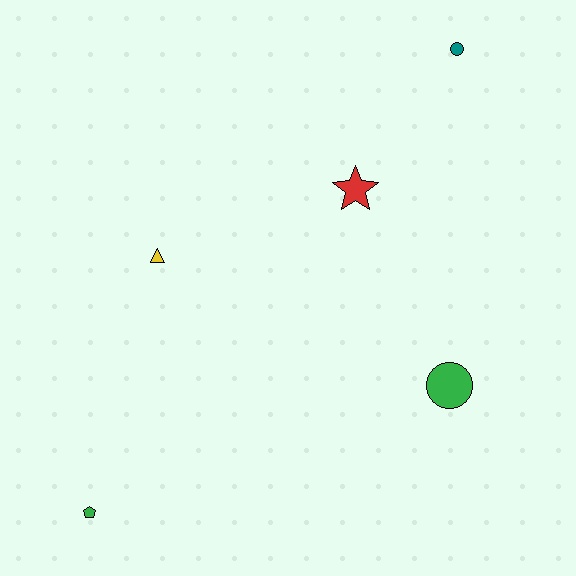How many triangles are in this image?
There is 1 triangle.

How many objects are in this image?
There are 5 objects.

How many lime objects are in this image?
There are no lime objects.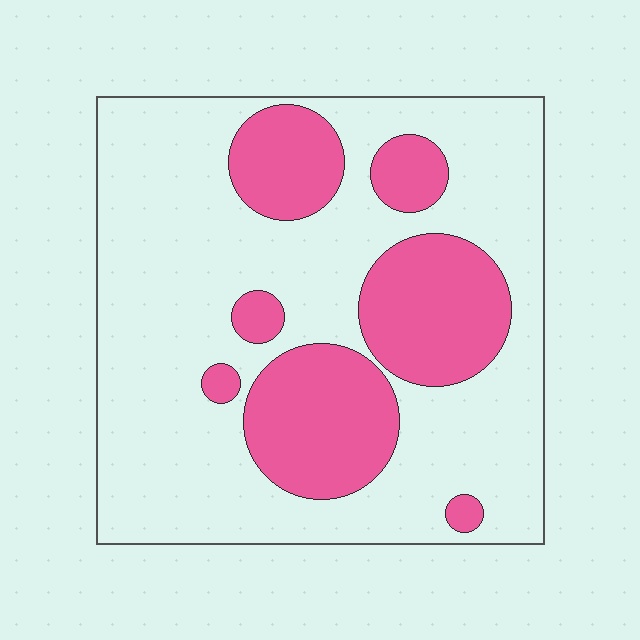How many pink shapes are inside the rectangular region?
7.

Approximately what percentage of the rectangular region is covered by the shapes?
Approximately 30%.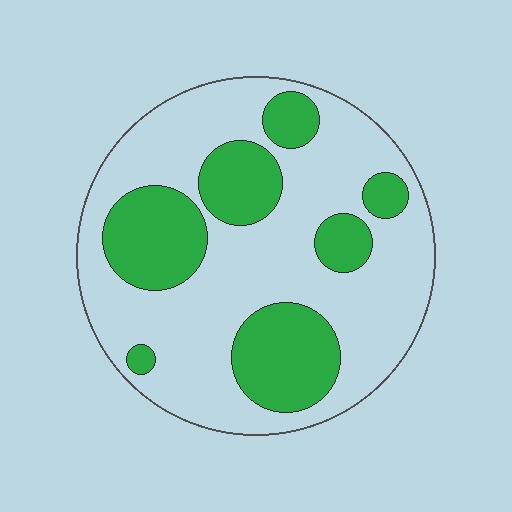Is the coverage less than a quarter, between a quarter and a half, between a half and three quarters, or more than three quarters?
Between a quarter and a half.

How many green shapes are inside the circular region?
7.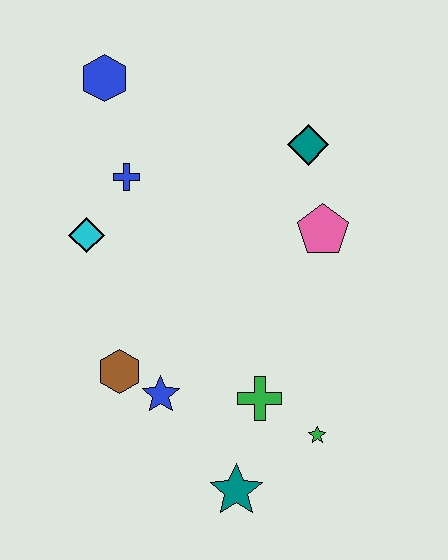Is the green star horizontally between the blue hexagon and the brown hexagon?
No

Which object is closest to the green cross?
The green star is closest to the green cross.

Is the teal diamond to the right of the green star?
No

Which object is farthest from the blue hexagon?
The teal star is farthest from the blue hexagon.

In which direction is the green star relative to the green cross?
The green star is to the right of the green cross.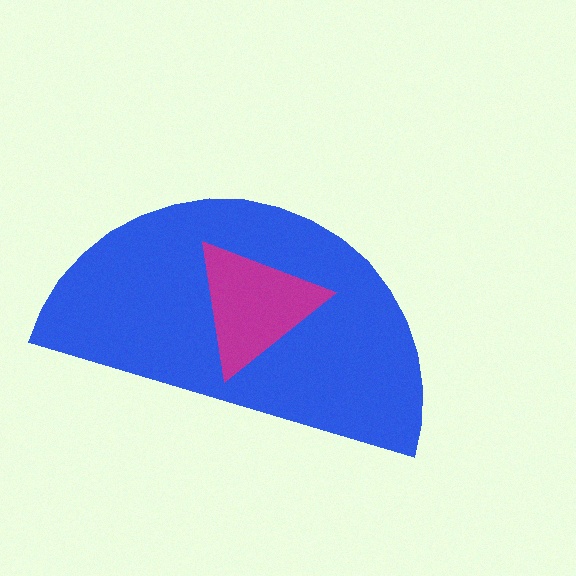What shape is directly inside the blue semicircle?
The magenta triangle.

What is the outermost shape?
The blue semicircle.